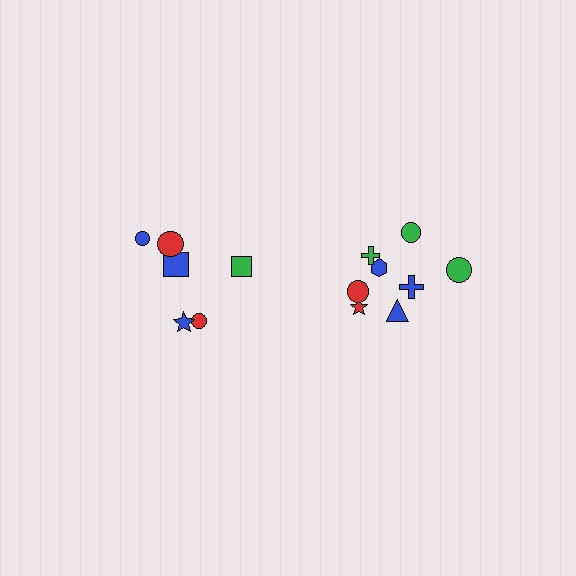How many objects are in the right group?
There are 8 objects.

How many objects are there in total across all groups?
There are 14 objects.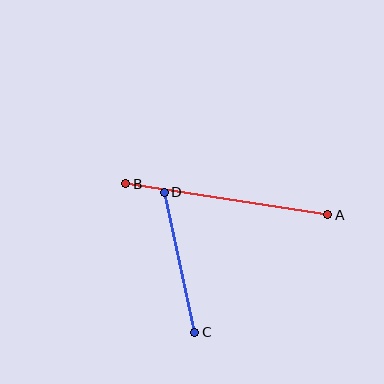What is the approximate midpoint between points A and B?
The midpoint is at approximately (227, 199) pixels.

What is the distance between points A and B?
The distance is approximately 204 pixels.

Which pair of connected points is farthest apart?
Points A and B are farthest apart.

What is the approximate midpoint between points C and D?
The midpoint is at approximately (179, 262) pixels.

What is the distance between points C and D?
The distance is approximately 144 pixels.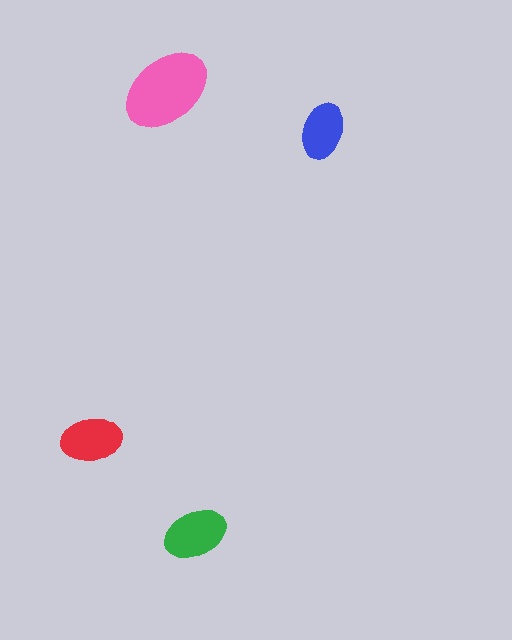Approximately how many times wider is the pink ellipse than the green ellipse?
About 1.5 times wider.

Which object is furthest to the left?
The red ellipse is leftmost.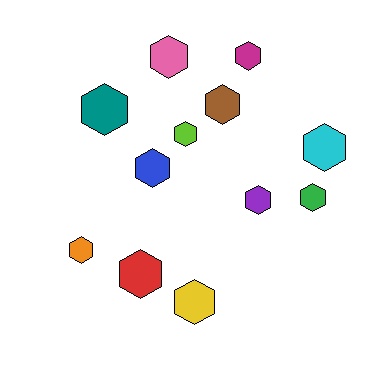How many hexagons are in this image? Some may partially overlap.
There are 12 hexagons.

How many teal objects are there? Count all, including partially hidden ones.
There is 1 teal object.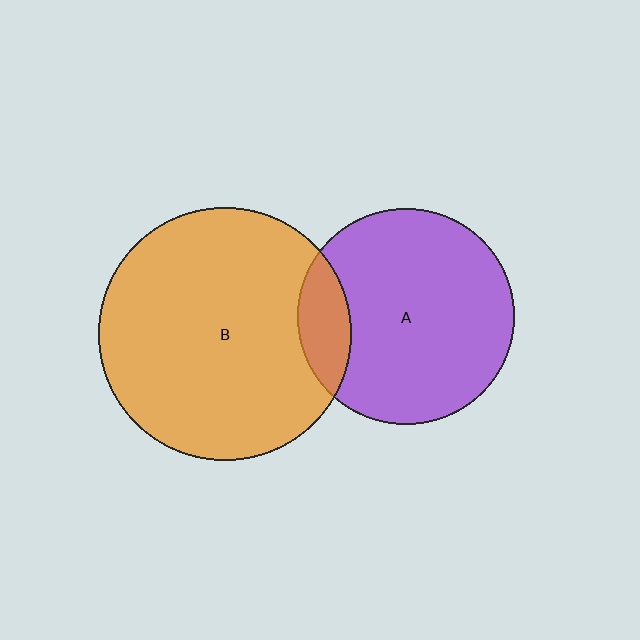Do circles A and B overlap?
Yes.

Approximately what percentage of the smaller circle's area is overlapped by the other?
Approximately 15%.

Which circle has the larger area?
Circle B (orange).